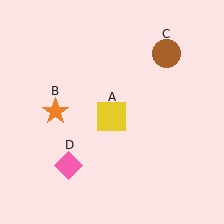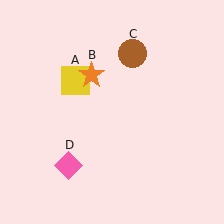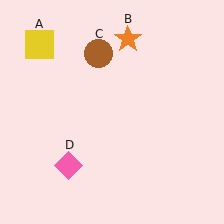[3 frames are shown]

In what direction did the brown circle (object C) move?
The brown circle (object C) moved left.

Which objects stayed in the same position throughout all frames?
Pink diamond (object D) remained stationary.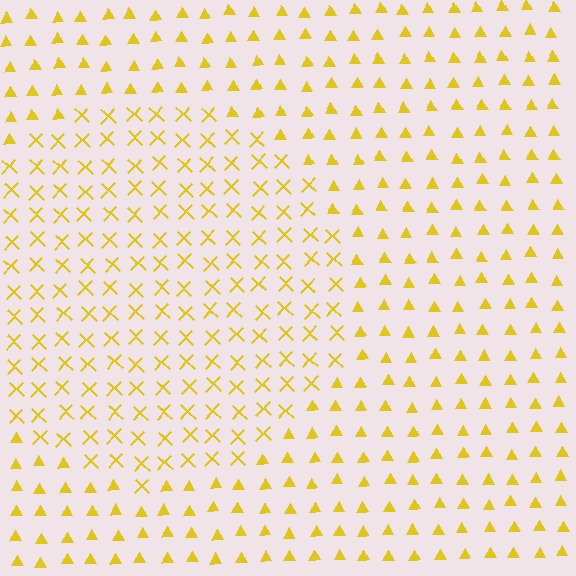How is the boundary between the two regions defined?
The boundary is defined by a change in element shape: X marks inside vs. triangles outside. All elements share the same color and spacing.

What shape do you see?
I see a circle.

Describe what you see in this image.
The image is filled with small yellow elements arranged in a uniform grid. A circle-shaped region contains X marks, while the surrounding area contains triangles. The boundary is defined purely by the change in element shape.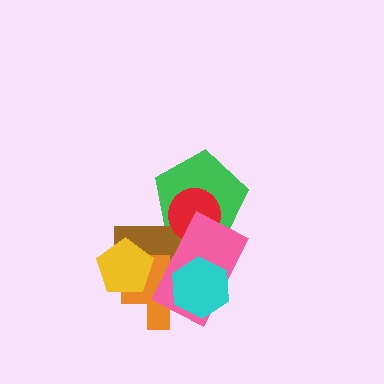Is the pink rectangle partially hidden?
Yes, it is partially covered by another shape.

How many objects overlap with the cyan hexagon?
3 objects overlap with the cyan hexagon.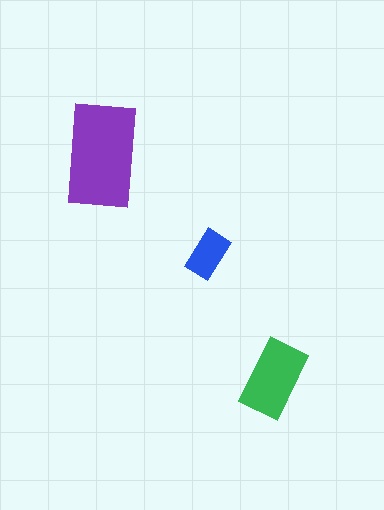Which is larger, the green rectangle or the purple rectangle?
The purple one.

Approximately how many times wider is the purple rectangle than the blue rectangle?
About 2 times wider.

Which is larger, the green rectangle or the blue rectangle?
The green one.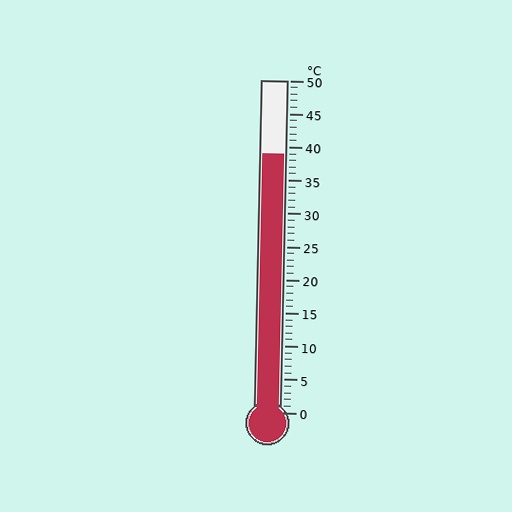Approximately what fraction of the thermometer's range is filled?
The thermometer is filled to approximately 80% of its range.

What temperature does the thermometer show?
The thermometer shows approximately 39°C.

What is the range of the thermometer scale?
The thermometer scale ranges from 0°C to 50°C.